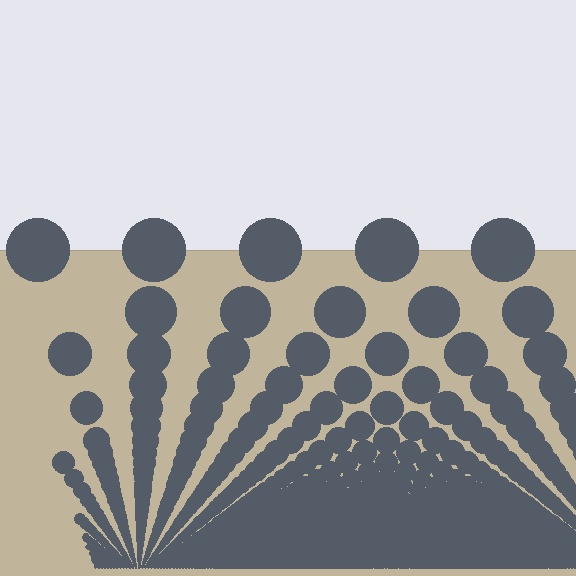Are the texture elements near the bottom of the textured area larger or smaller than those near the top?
Smaller. The gradient is inverted — elements near the bottom are smaller and denser.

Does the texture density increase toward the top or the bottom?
Density increases toward the bottom.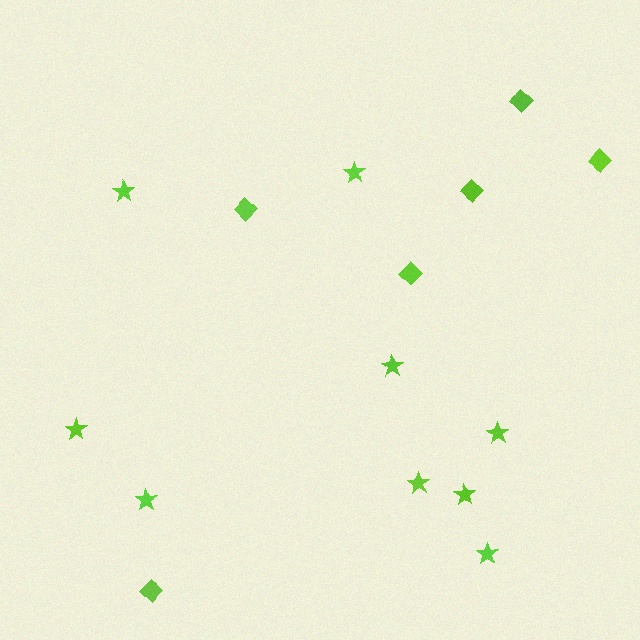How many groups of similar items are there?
There are 2 groups: one group of diamonds (6) and one group of stars (9).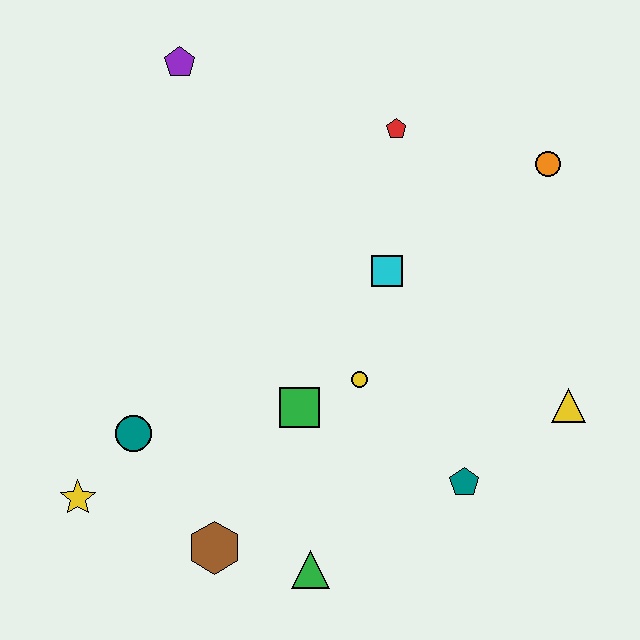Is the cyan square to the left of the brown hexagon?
No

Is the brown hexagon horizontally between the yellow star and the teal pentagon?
Yes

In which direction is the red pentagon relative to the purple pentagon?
The red pentagon is to the right of the purple pentagon.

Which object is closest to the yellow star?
The teal circle is closest to the yellow star.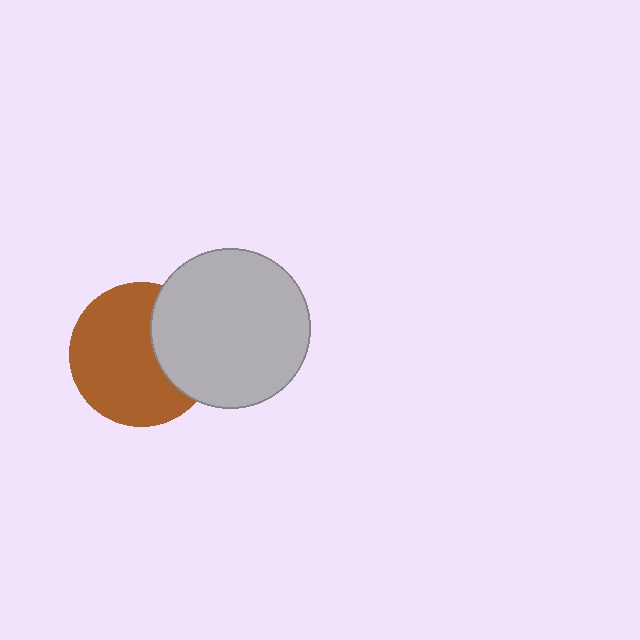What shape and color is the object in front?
The object in front is a light gray circle.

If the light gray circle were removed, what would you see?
You would see the complete brown circle.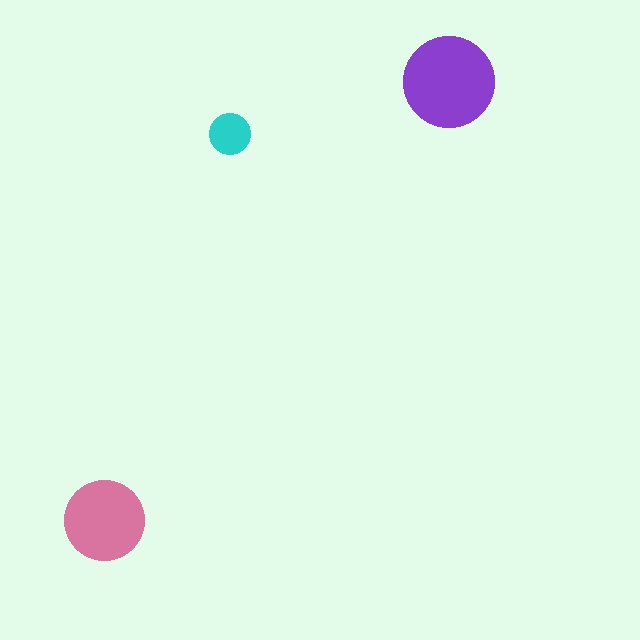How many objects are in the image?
There are 3 objects in the image.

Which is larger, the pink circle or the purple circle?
The purple one.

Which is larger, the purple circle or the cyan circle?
The purple one.